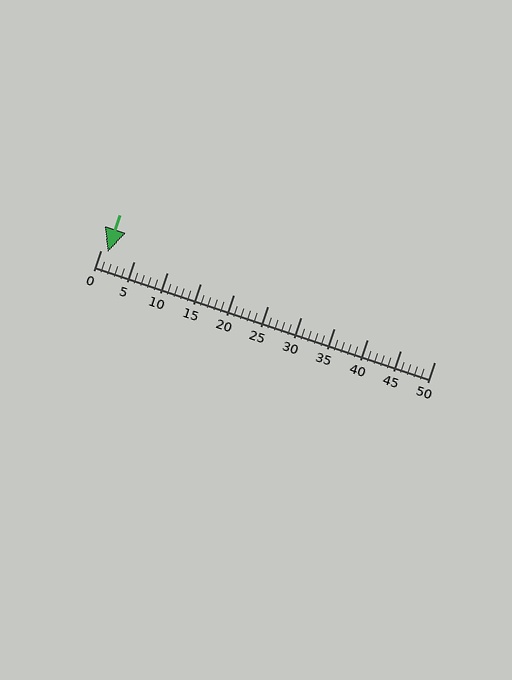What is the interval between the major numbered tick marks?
The major tick marks are spaced 5 units apart.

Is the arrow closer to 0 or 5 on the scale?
The arrow is closer to 0.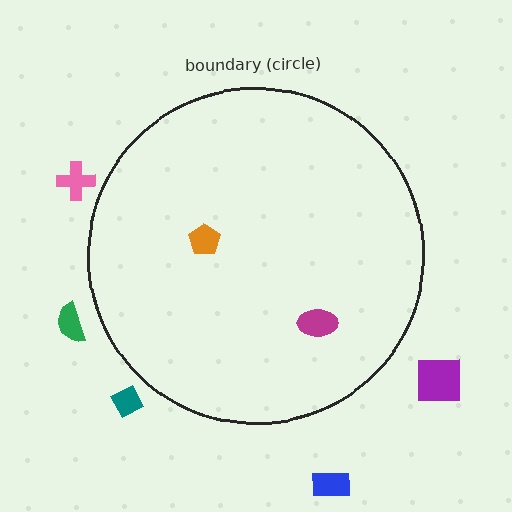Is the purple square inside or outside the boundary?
Outside.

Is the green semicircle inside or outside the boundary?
Outside.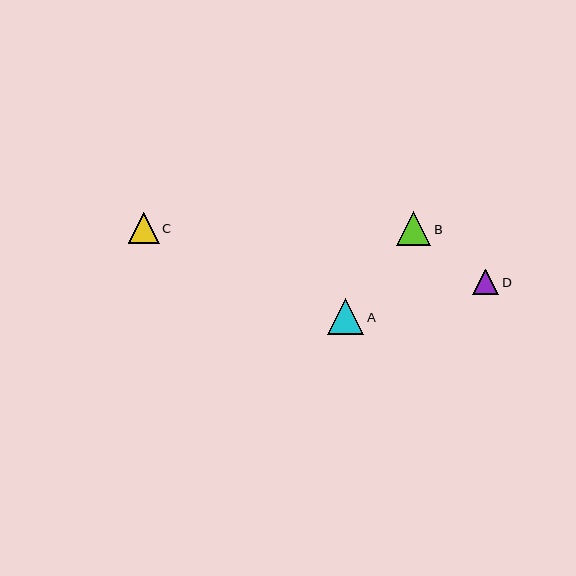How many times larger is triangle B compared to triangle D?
Triangle B is approximately 1.3 times the size of triangle D.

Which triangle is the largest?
Triangle A is the largest with a size of approximately 36 pixels.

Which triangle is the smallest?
Triangle D is the smallest with a size of approximately 26 pixels.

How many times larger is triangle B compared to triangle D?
Triangle B is approximately 1.3 times the size of triangle D.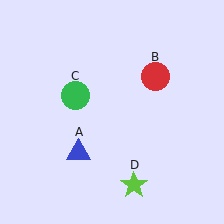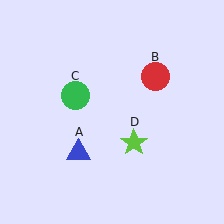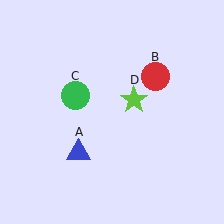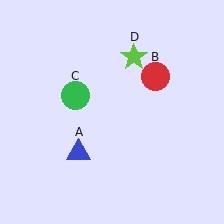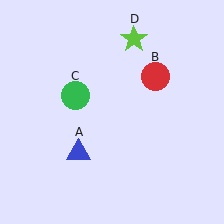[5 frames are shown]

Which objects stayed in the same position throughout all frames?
Blue triangle (object A) and red circle (object B) and green circle (object C) remained stationary.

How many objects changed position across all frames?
1 object changed position: lime star (object D).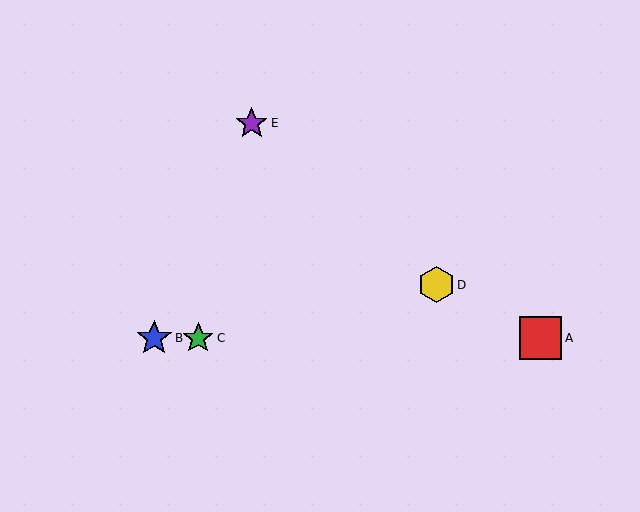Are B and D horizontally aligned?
No, B is at y≈338 and D is at y≈285.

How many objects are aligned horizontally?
3 objects (A, B, C) are aligned horizontally.